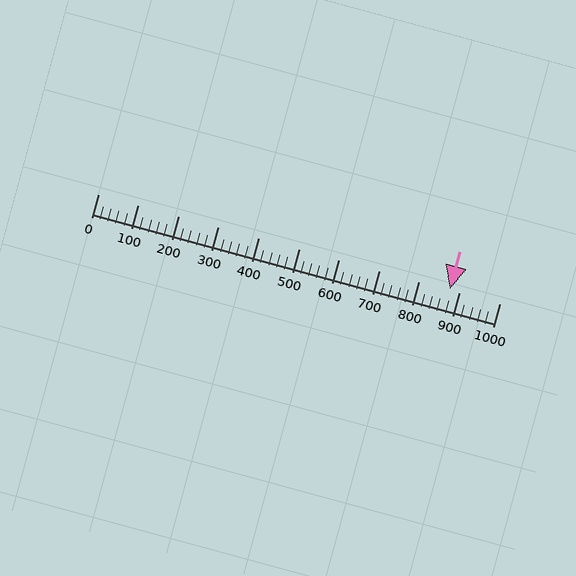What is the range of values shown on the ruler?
The ruler shows values from 0 to 1000.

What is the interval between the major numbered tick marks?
The major tick marks are spaced 100 units apart.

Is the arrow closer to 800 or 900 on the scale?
The arrow is closer to 900.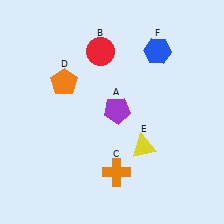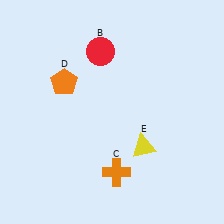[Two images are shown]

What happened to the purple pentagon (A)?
The purple pentagon (A) was removed in Image 2. It was in the top-right area of Image 1.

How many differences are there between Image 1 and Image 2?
There are 2 differences between the two images.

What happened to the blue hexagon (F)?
The blue hexagon (F) was removed in Image 2. It was in the top-right area of Image 1.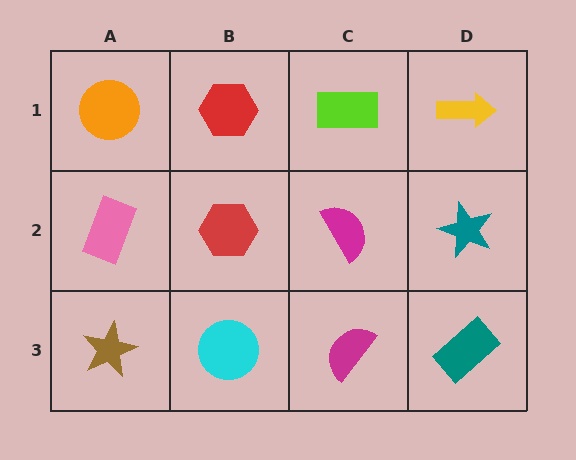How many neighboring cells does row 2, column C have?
4.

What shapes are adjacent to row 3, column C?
A magenta semicircle (row 2, column C), a cyan circle (row 3, column B), a teal rectangle (row 3, column D).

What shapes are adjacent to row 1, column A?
A pink rectangle (row 2, column A), a red hexagon (row 1, column B).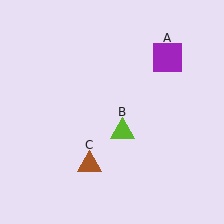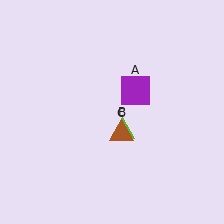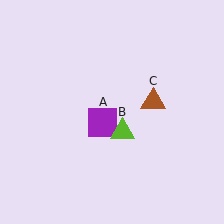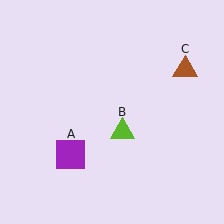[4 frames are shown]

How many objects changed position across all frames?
2 objects changed position: purple square (object A), brown triangle (object C).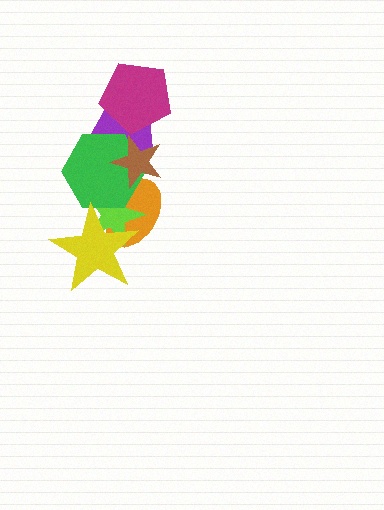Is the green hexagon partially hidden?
Yes, it is partially covered by another shape.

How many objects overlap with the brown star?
3 objects overlap with the brown star.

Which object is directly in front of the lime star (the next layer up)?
The green hexagon is directly in front of the lime star.